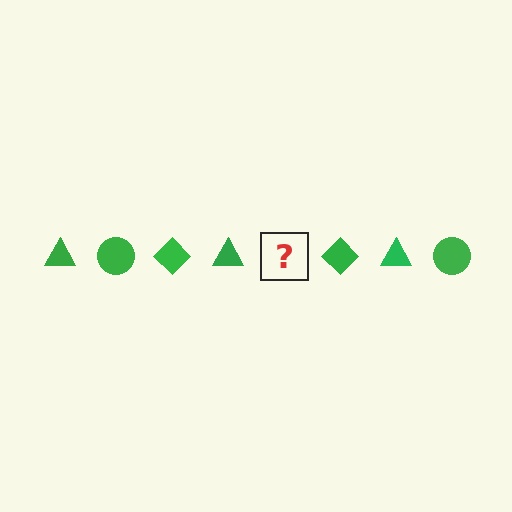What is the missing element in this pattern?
The missing element is a green circle.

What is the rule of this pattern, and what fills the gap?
The rule is that the pattern cycles through triangle, circle, diamond shapes in green. The gap should be filled with a green circle.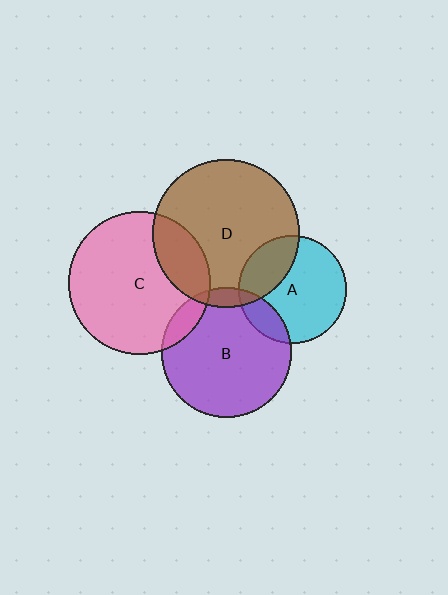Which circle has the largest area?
Circle D (brown).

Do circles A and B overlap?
Yes.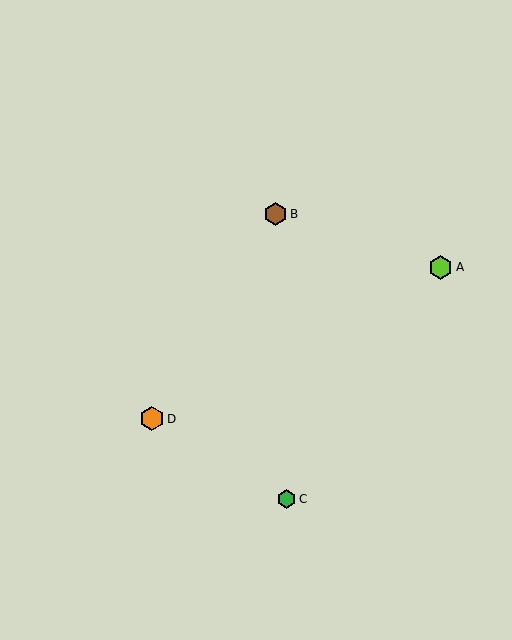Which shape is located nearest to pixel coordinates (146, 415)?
The orange hexagon (labeled D) at (152, 419) is nearest to that location.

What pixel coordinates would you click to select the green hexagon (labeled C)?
Click at (286, 499) to select the green hexagon C.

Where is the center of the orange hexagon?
The center of the orange hexagon is at (152, 419).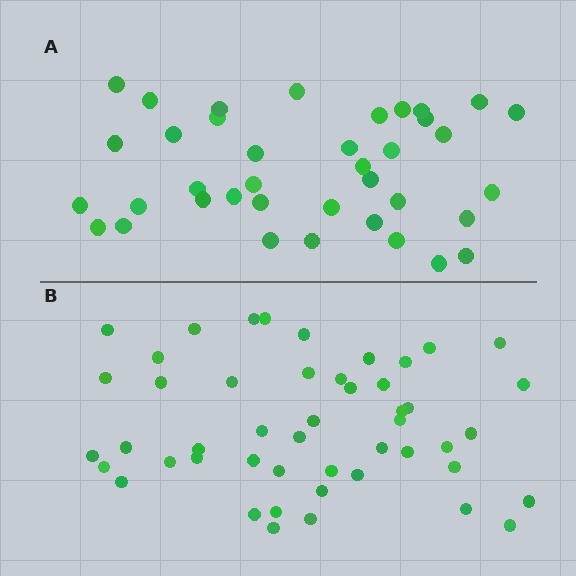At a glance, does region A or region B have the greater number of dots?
Region B (the bottom region) has more dots.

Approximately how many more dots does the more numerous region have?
Region B has roughly 10 or so more dots than region A.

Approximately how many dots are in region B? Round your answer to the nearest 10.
About 50 dots. (The exact count is 48, which rounds to 50.)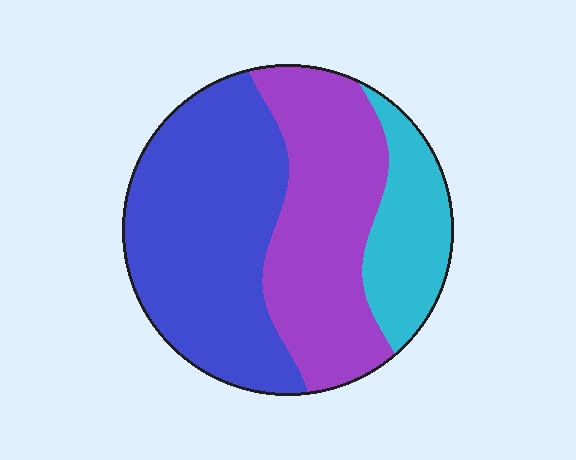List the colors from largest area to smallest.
From largest to smallest: blue, purple, cyan.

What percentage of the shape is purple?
Purple takes up between a quarter and a half of the shape.